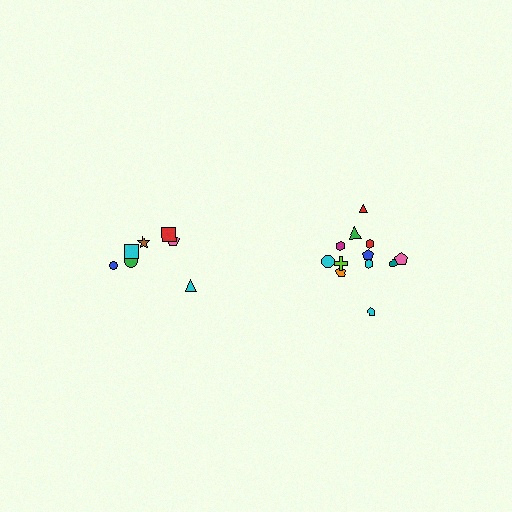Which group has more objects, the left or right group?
The right group.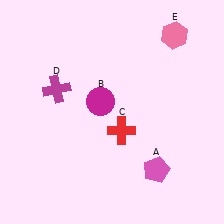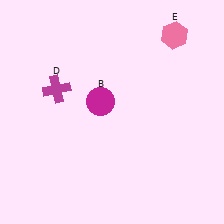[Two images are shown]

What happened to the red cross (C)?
The red cross (C) was removed in Image 2. It was in the bottom-right area of Image 1.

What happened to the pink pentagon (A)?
The pink pentagon (A) was removed in Image 2. It was in the bottom-right area of Image 1.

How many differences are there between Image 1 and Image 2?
There are 2 differences between the two images.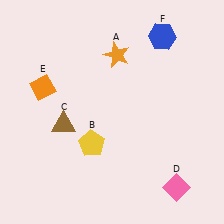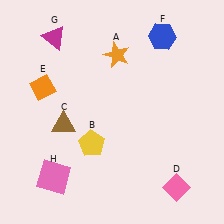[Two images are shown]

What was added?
A magenta triangle (G), a pink square (H) were added in Image 2.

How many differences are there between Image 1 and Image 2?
There are 2 differences between the two images.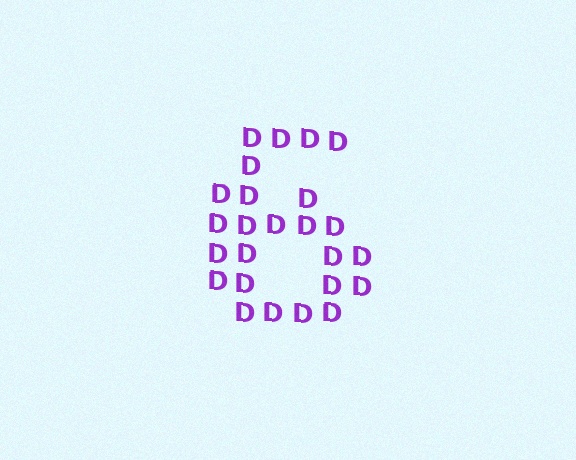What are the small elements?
The small elements are letter D's.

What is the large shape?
The large shape is the digit 6.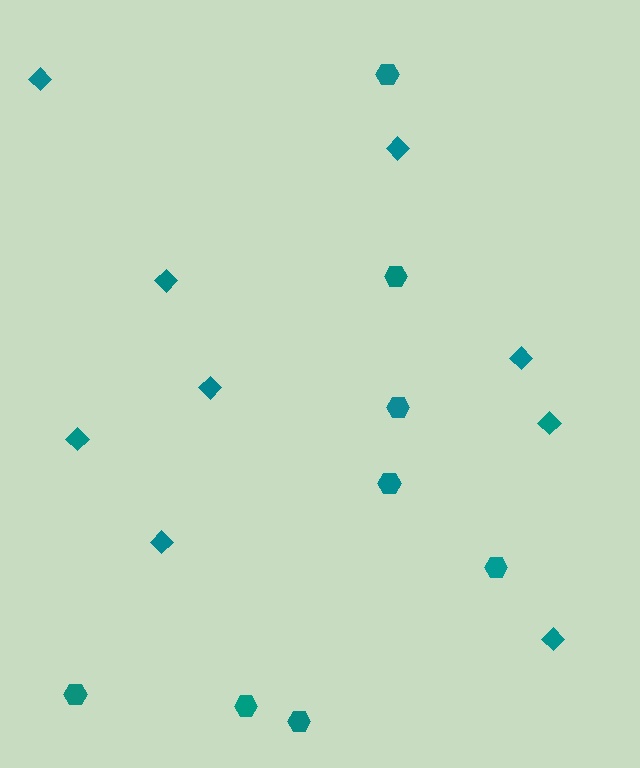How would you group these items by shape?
There are 2 groups: one group of hexagons (8) and one group of diamonds (9).